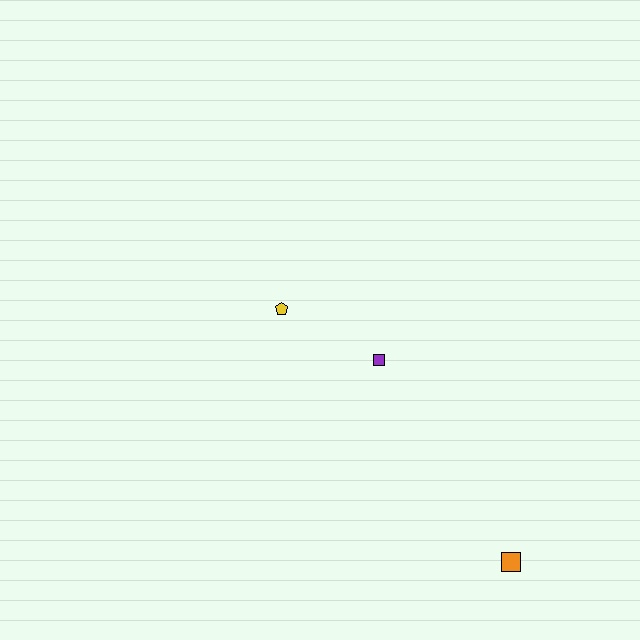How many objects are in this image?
There are 3 objects.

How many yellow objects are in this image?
There is 1 yellow object.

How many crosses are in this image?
There are no crosses.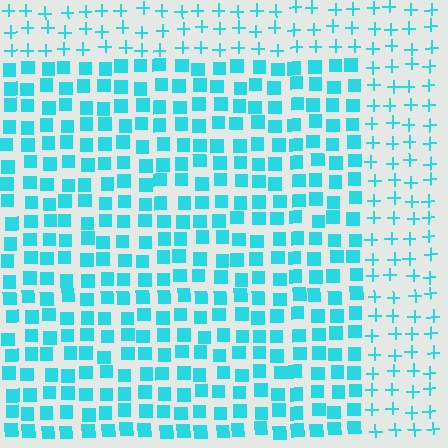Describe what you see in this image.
The image is filled with small cyan elements arranged in a uniform grid. A rectangle-shaped region contains squares, while the surrounding area contains plus signs. The boundary is defined purely by the change in element shape.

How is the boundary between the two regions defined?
The boundary is defined by a change in element shape: squares inside vs. plus signs outside. All elements share the same color and spacing.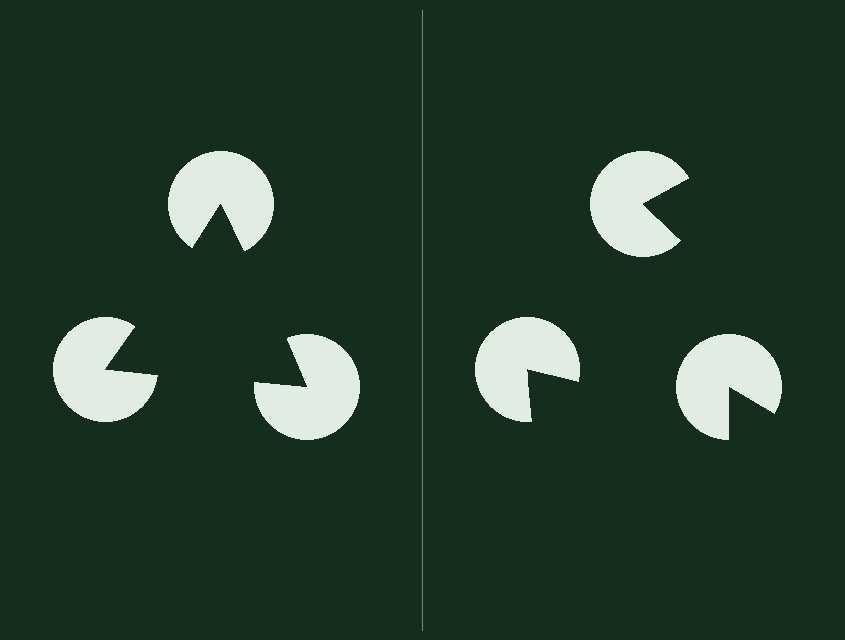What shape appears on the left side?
An illusory triangle.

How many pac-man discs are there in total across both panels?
6 — 3 on each side.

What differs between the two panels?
The pac-man discs are positioned identically on both sides; only the wedge orientations differ. On the left they align to a triangle; on the right they are misaligned.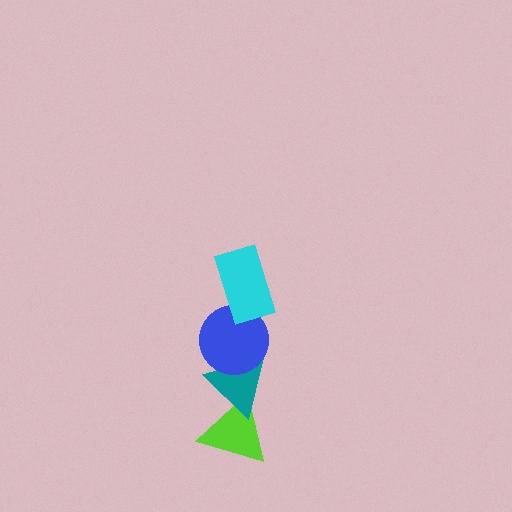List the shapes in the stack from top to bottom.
From top to bottom: the cyan rectangle, the blue circle, the teal triangle, the lime triangle.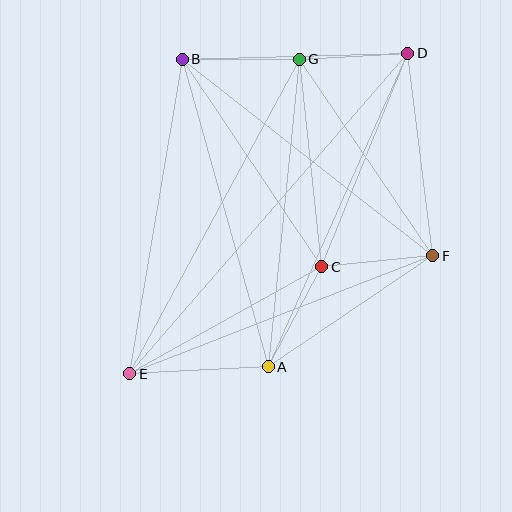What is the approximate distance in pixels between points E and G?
The distance between E and G is approximately 357 pixels.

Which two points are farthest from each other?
Points D and E are farthest from each other.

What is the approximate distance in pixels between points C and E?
The distance between C and E is approximately 220 pixels.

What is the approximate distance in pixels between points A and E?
The distance between A and E is approximately 139 pixels.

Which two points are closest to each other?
Points D and G are closest to each other.